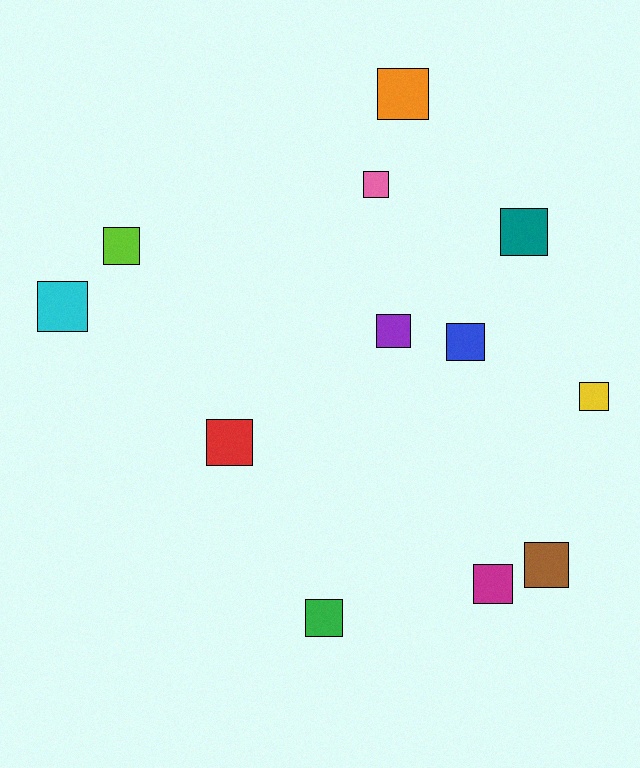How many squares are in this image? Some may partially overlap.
There are 12 squares.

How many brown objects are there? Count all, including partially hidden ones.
There is 1 brown object.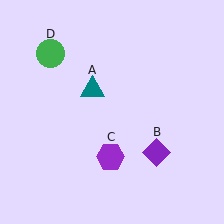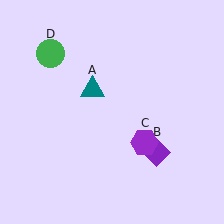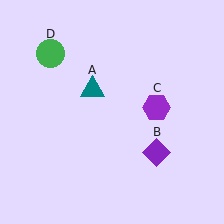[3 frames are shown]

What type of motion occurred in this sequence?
The purple hexagon (object C) rotated counterclockwise around the center of the scene.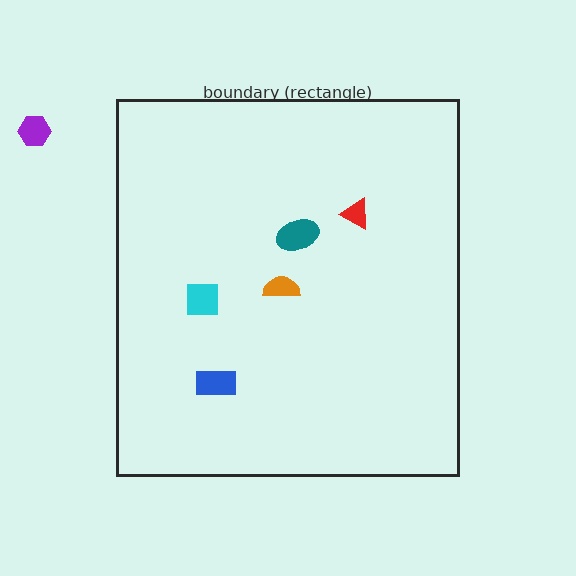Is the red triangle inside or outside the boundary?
Inside.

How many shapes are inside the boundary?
5 inside, 1 outside.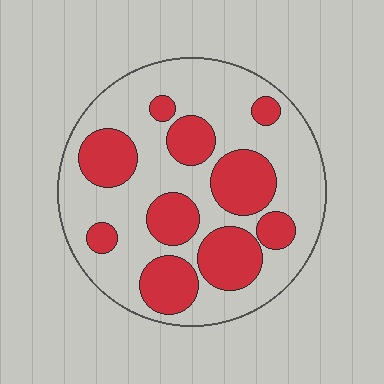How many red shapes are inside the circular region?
10.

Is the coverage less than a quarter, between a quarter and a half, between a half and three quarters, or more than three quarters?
Between a quarter and a half.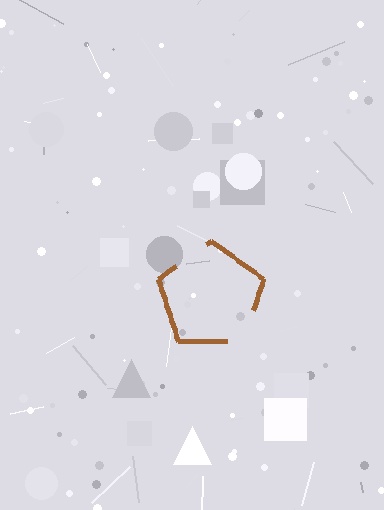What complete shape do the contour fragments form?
The contour fragments form a pentagon.